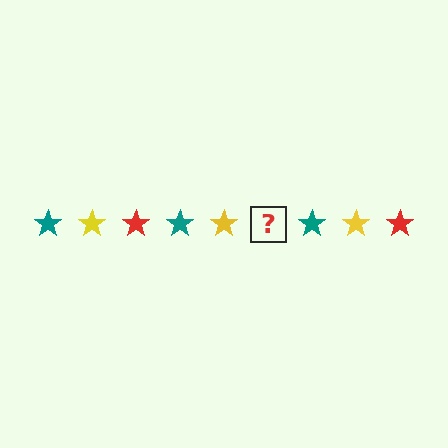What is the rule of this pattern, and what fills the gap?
The rule is that the pattern cycles through teal, yellow, red stars. The gap should be filled with a red star.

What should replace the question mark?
The question mark should be replaced with a red star.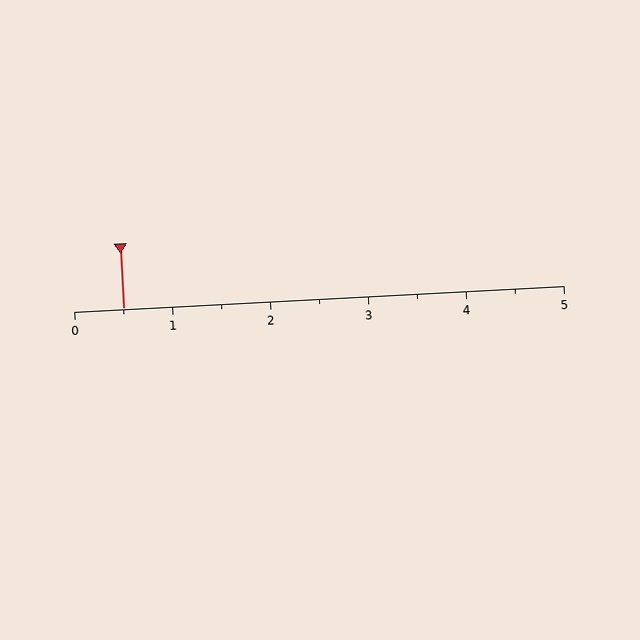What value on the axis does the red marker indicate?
The marker indicates approximately 0.5.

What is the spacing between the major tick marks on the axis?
The major ticks are spaced 1 apart.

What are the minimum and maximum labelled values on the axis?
The axis runs from 0 to 5.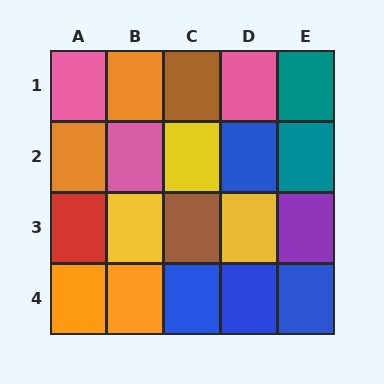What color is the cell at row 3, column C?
Brown.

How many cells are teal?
2 cells are teal.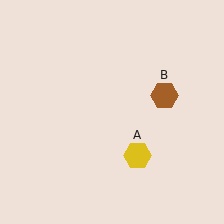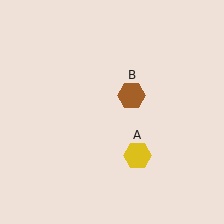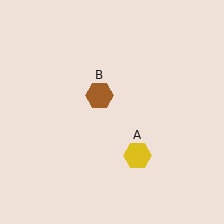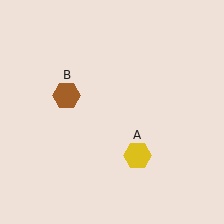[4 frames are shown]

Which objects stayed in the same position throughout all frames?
Yellow hexagon (object A) remained stationary.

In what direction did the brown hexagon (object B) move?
The brown hexagon (object B) moved left.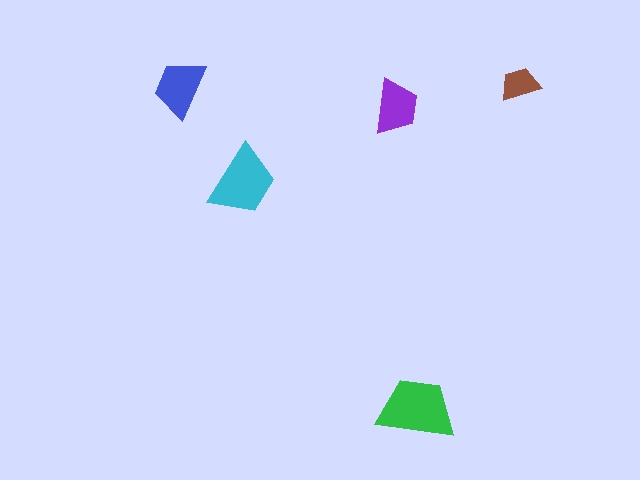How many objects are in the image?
There are 5 objects in the image.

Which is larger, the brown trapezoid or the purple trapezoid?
The purple one.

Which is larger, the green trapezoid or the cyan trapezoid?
The green one.